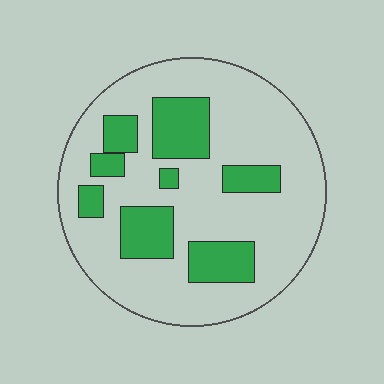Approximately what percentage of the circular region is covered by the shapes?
Approximately 25%.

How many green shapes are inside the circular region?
8.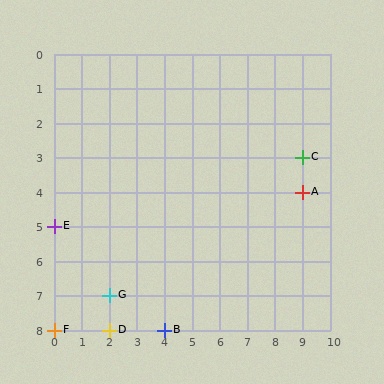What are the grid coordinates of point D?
Point D is at grid coordinates (2, 8).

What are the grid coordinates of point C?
Point C is at grid coordinates (9, 3).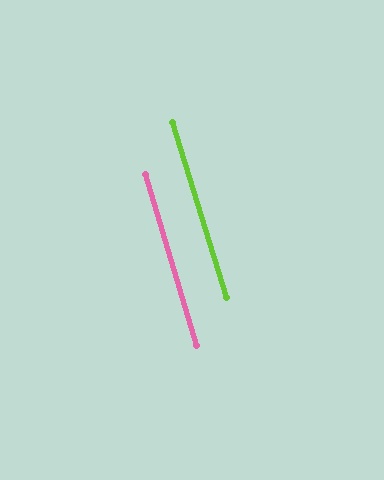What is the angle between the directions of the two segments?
Approximately 0 degrees.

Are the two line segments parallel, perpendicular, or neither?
Parallel — their directions differ by only 0.5°.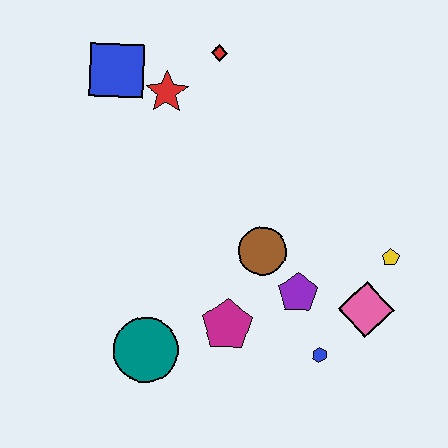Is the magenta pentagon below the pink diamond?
Yes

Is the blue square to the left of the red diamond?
Yes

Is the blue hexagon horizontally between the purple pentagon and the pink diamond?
Yes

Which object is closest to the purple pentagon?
The brown circle is closest to the purple pentagon.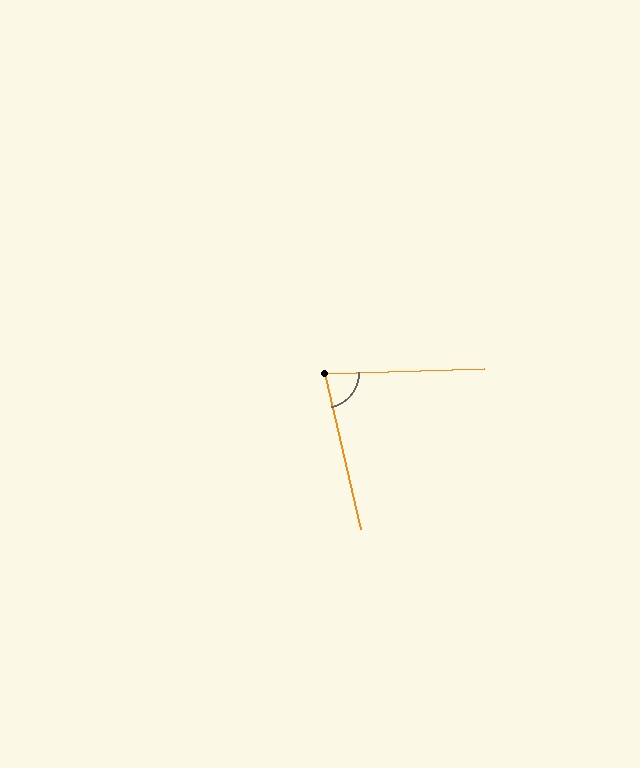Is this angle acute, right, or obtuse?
It is acute.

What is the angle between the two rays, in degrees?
Approximately 79 degrees.